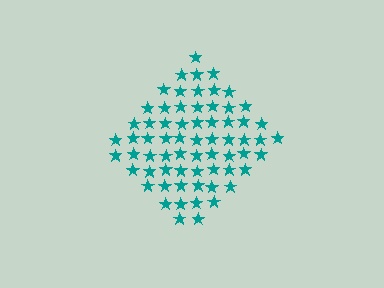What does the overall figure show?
The overall figure shows a diamond.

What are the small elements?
The small elements are stars.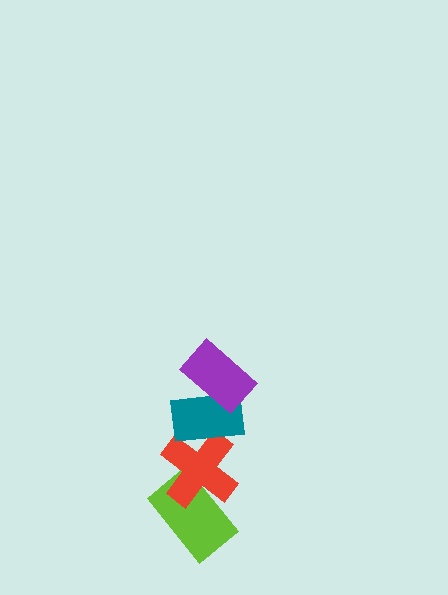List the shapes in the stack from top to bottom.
From top to bottom: the purple rectangle, the teal rectangle, the red cross, the lime rectangle.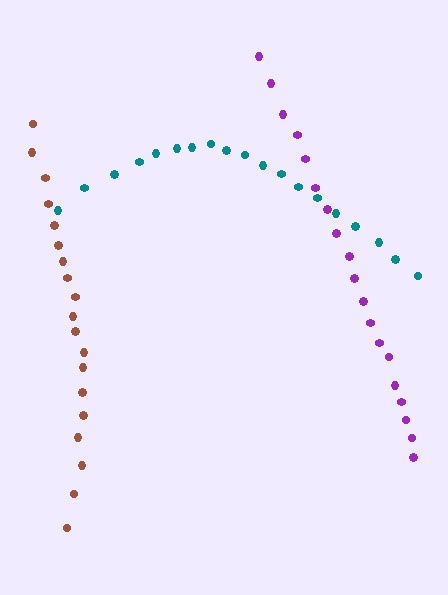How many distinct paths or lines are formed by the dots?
There are 3 distinct paths.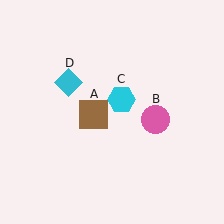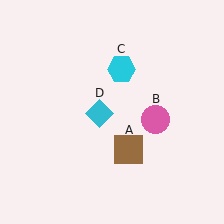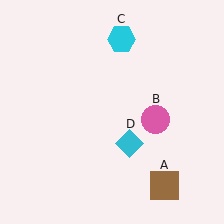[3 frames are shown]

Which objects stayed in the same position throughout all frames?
Pink circle (object B) remained stationary.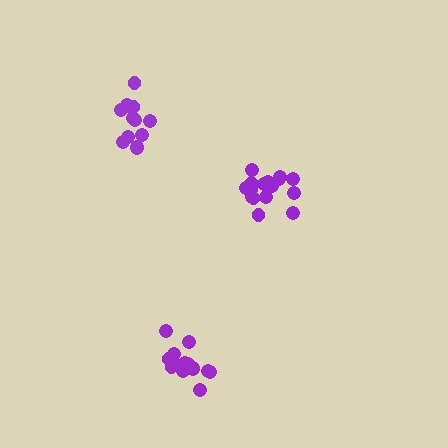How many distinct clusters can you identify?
There are 3 distinct clusters.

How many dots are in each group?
Group 1: 14 dots, Group 2: 17 dots, Group 3: 13 dots (44 total).